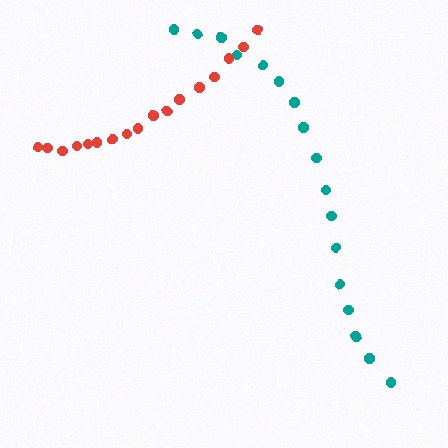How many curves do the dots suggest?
There are 2 distinct paths.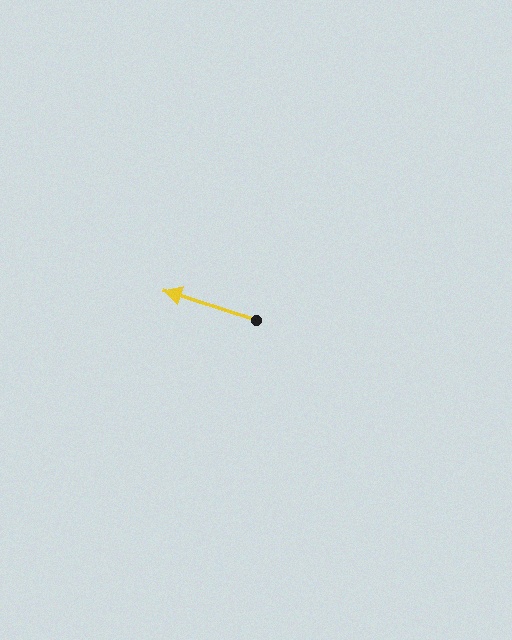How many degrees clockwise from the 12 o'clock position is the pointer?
Approximately 288 degrees.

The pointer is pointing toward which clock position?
Roughly 10 o'clock.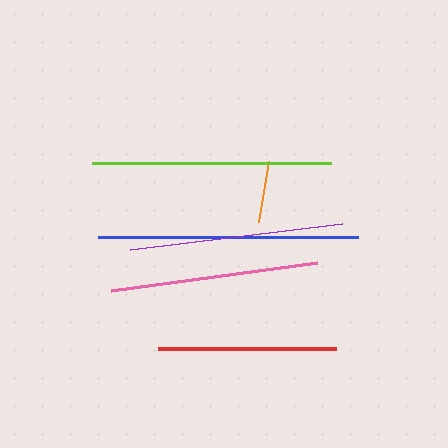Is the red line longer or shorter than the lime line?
The lime line is longer than the red line.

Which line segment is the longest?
The blue line is the longest at approximately 260 pixels.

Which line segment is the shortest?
The orange line is the shortest at approximately 62 pixels.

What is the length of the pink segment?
The pink segment is approximately 208 pixels long.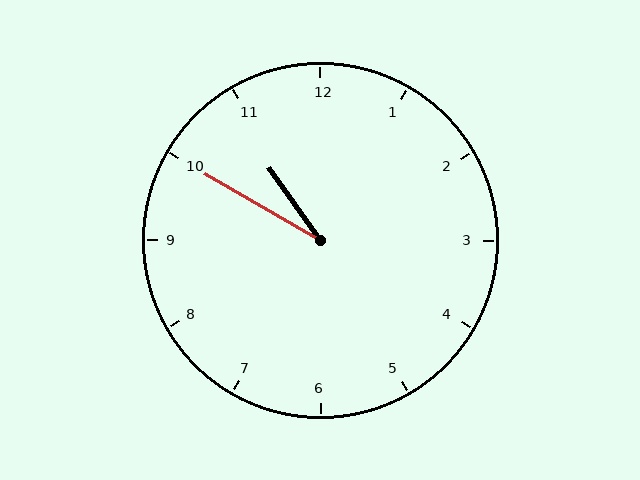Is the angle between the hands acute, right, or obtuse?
It is acute.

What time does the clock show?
10:50.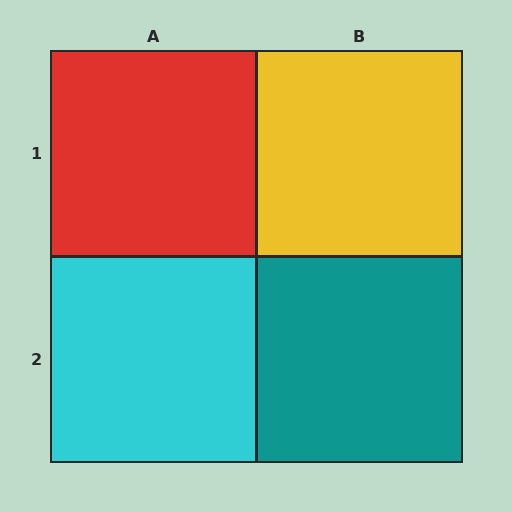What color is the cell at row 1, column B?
Yellow.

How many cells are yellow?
1 cell is yellow.